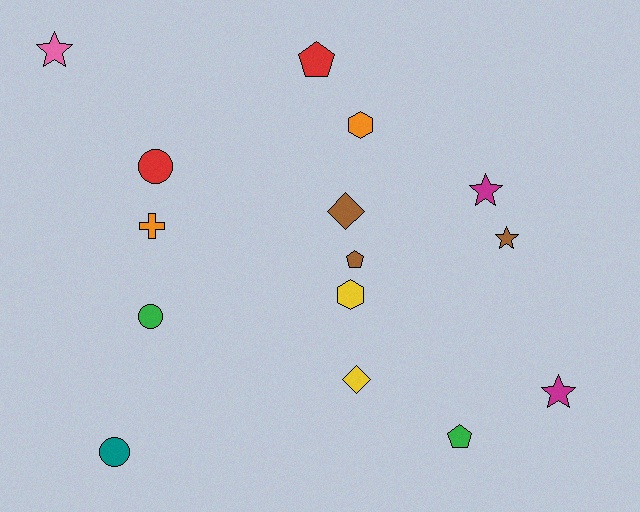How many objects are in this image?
There are 15 objects.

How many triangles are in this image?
There are no triangles.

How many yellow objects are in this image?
There are 2 yellow objects.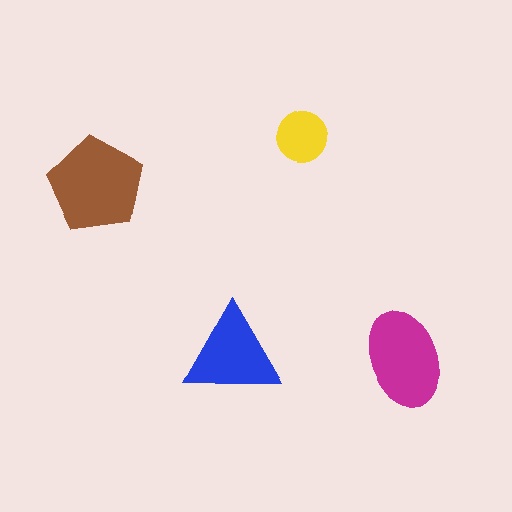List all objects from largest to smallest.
The brown pentagon, the magenta ellipse, the blue triangle, the yellow circle.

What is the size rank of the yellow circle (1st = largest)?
4th.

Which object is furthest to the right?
The magenta ellipse is rightmost.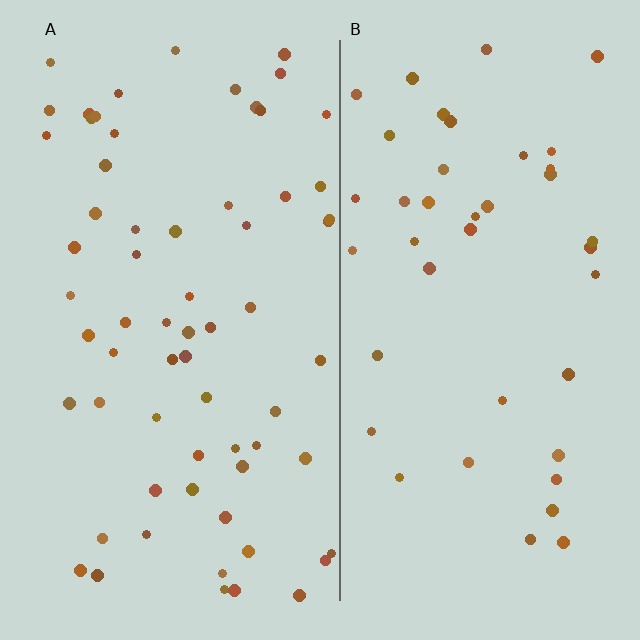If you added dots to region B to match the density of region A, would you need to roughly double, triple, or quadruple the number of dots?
Approximately double.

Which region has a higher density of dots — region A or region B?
A (the left).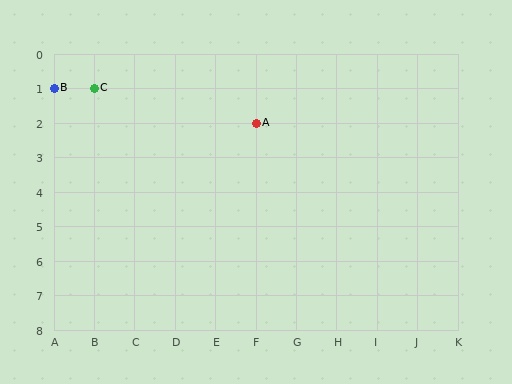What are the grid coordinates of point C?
Point C is at grid coordinates (B, 1).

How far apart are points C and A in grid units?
Points C and A are 4 columns and 1 row apart (about 4.1 grid units diagonally).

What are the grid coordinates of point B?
Point B is at grid coordinates (A, 1).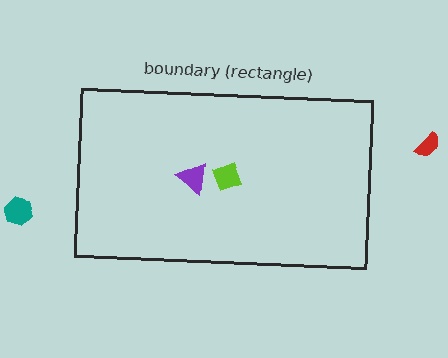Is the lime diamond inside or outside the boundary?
Inside.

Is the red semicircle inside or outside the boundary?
Outside.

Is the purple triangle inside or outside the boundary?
Inside.